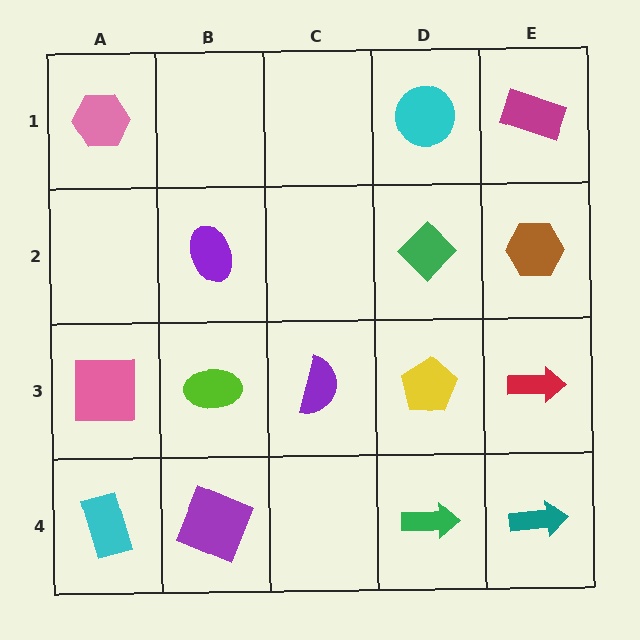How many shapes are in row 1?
3 shapes.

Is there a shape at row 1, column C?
No, that cell is empty.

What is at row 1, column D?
A cyan circle.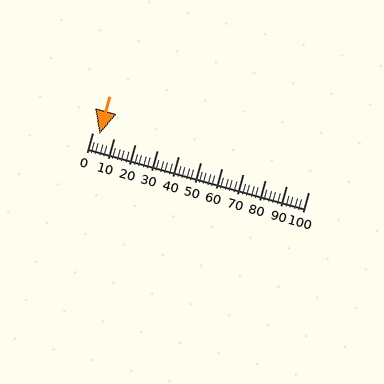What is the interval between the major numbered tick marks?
The major tick marks are spaced 10 units apart.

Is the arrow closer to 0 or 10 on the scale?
The arrow is closer to 0.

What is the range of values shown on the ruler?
The ruler shows values from 0 to 100.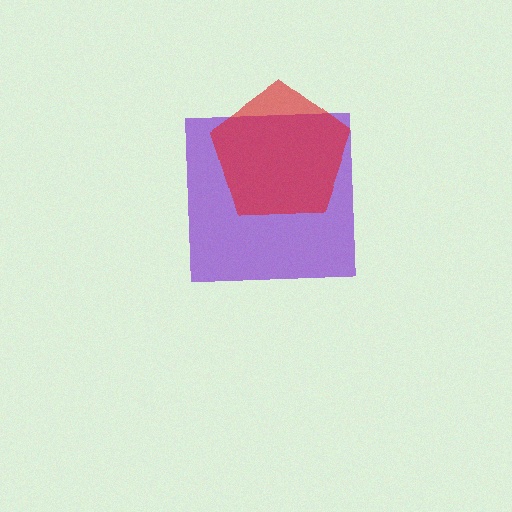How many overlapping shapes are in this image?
There are 2 overlapping shapes in the image.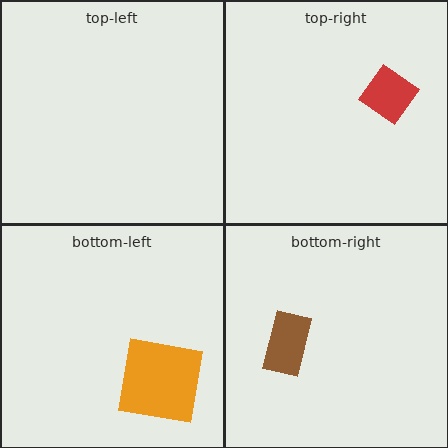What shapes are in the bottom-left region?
The orange square.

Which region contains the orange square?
The bottom-left region.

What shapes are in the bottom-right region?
The brown rectangle.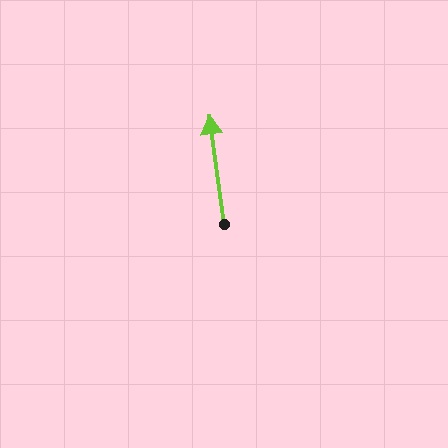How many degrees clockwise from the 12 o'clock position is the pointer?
Approximately 352 degrees.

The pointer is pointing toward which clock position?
Roughly 12 o'clock.